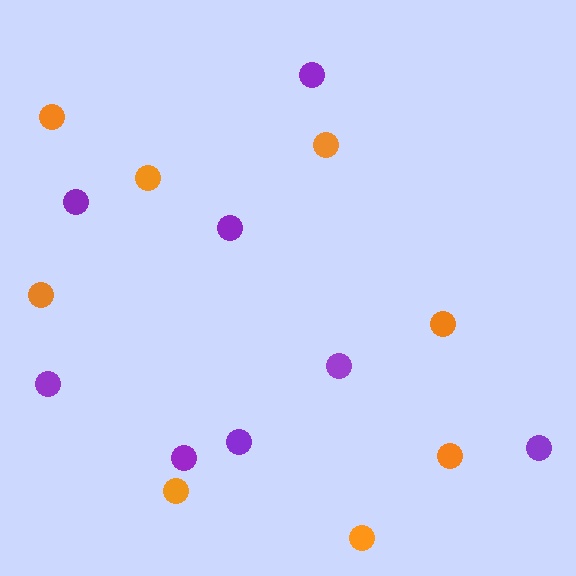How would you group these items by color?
There are 2 groups: one group of purple circles (8) and one group of orange circles (8).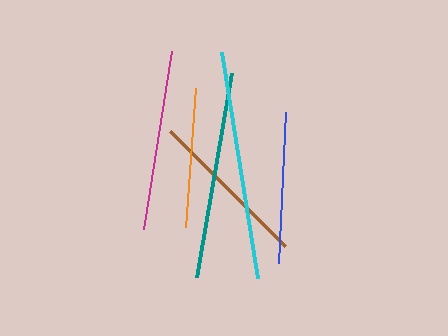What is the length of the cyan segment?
The cyan segment is approximately 229 pixels long.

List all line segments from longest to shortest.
From longest to shortest: cyan, teal, magenta, brown, blue, orange.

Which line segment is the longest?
The cyan line is the longest at approximately 229 pixels.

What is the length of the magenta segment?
The magenta segment is approximately 180 pixels long.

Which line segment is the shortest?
The orange line is the shortest at approximately 139 pixels.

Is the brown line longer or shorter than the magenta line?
The magenta line is longer than the brown line.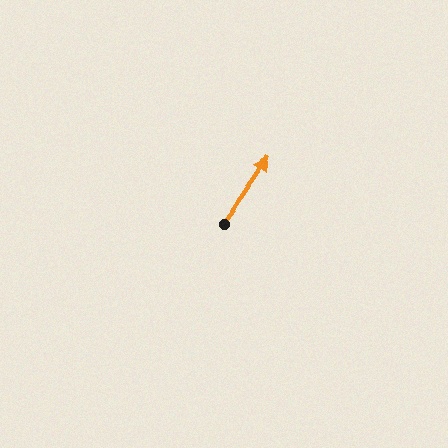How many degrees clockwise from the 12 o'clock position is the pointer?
Approximately 35 degrees.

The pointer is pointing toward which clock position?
Roughly 1 o'clock.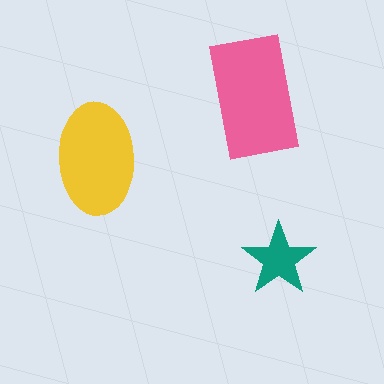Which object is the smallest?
The teal star.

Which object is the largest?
The pink rectangle.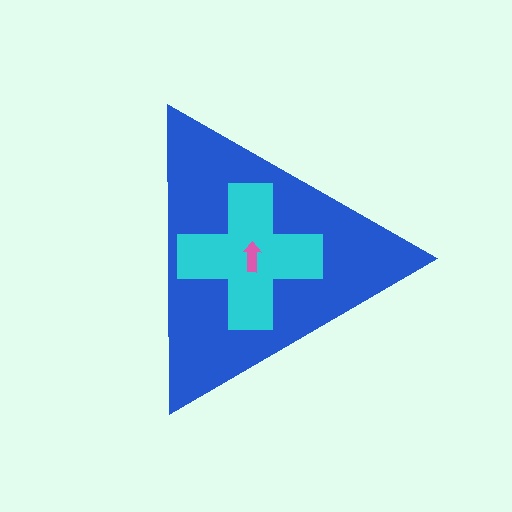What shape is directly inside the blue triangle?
The cyan cross.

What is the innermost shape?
The pink arrow.